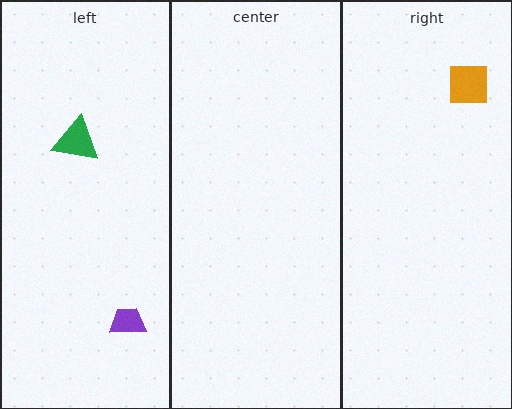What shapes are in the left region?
The purple trapezoid, the green triangle.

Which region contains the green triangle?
The left region.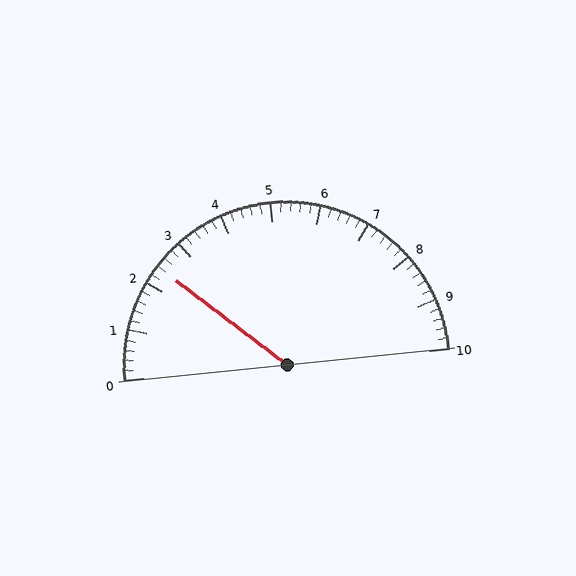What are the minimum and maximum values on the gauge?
The gauge ranges from 0 to 10.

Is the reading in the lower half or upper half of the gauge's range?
The reading is in the lower half of the range (0 to 10).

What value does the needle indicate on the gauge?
The needle indicates approximately 2.4.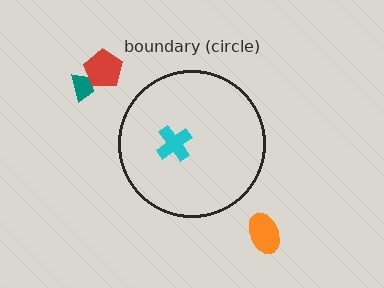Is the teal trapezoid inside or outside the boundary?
Outside.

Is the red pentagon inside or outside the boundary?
Outside.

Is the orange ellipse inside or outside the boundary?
Outside.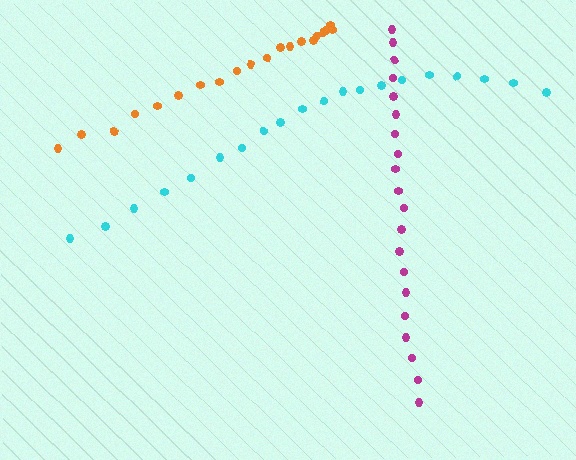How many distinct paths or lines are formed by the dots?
There are 3 distinct paths.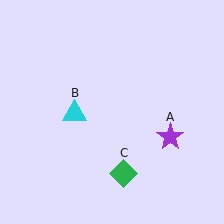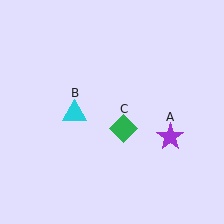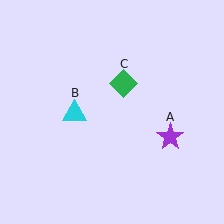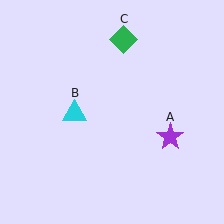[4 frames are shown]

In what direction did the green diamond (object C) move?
The green diamond (object C) moved up.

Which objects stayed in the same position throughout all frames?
Purple star (object A) and cyan triangle (object B) remained stationary.